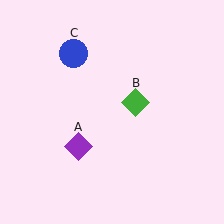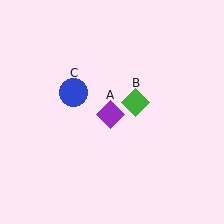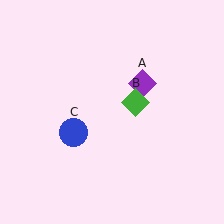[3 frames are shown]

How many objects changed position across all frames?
2 objects changed position: purple diamond (object A), blue circle (object C).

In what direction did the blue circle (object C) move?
The blue circle (object C) moved down.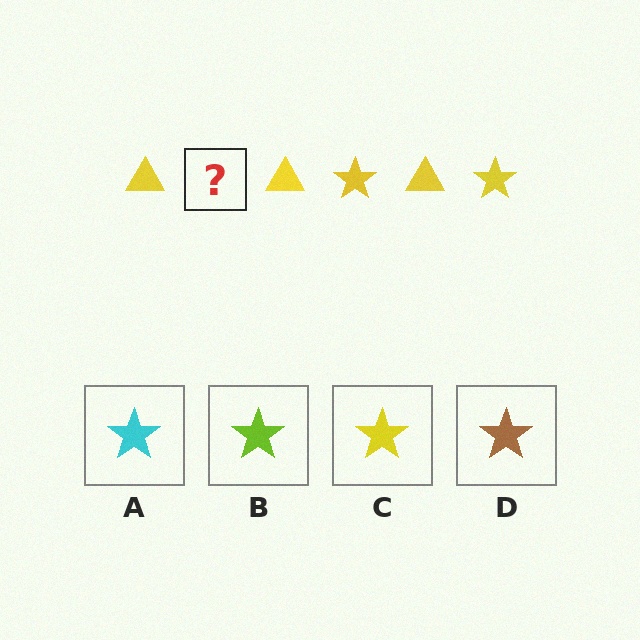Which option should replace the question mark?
Option C.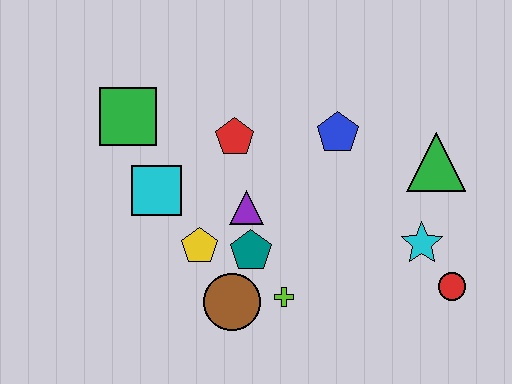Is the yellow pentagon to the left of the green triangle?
Yes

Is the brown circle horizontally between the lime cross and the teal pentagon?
No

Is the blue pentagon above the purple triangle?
Yes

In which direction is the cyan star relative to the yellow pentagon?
The cyan star is to the right of the yellow pentagon.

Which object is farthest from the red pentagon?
The red circle is farthest from the red pentagon.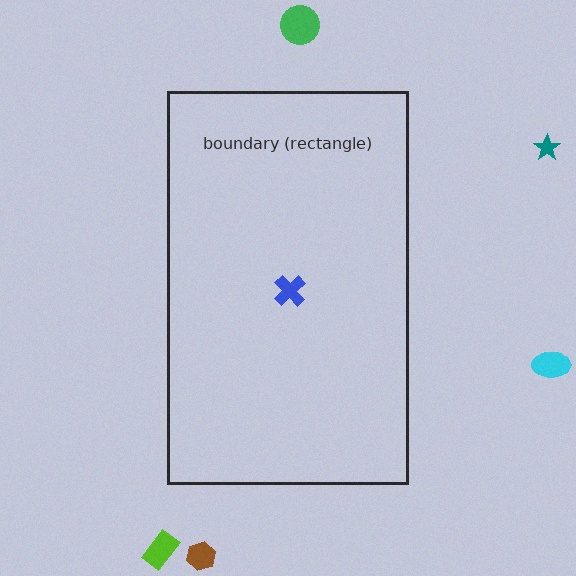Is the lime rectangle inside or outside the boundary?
Outside.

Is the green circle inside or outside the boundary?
Outside.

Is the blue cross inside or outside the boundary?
Inside.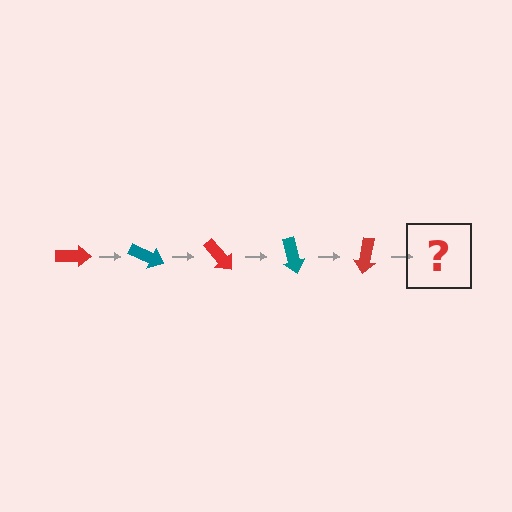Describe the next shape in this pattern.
It should be a teal arrow, rotated 125 degrees from the start.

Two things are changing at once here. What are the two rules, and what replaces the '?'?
The two rules are that it rotates 25 degrees each step and the color cycles through red and teal. The '?' should be a teal arrow, rotated 125 degrees from the start.